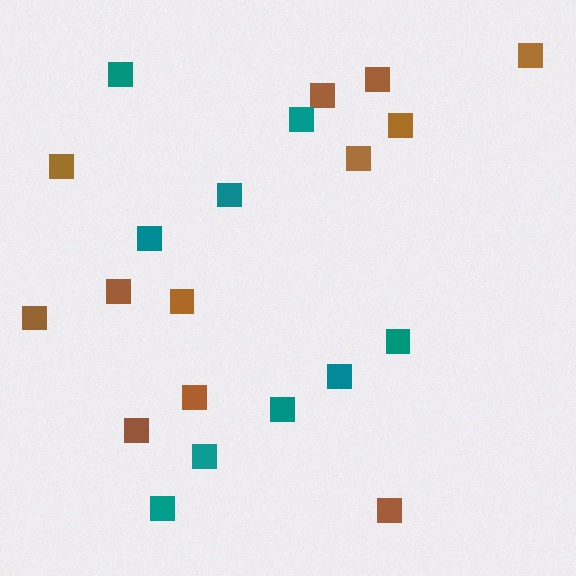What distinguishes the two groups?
There are 2 groups: one group of brown squares (12) and one group of teal squares (9).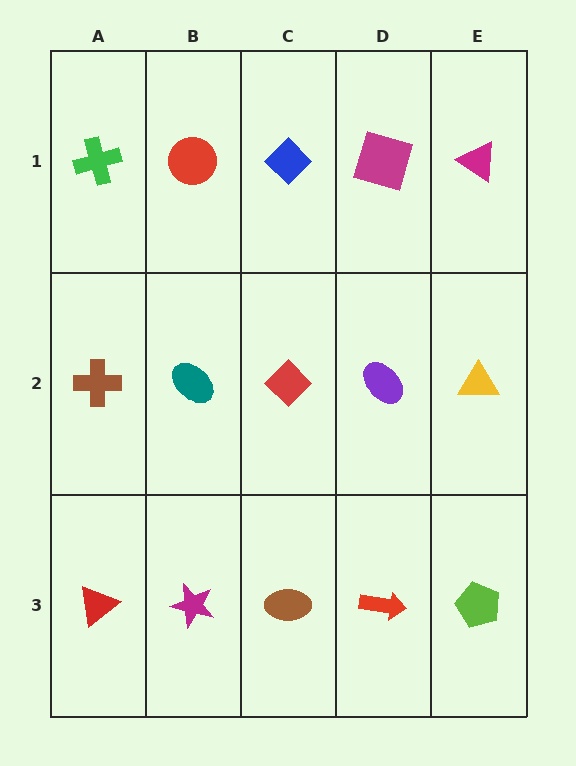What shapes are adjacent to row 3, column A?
A brown cross (row 2, column A), a magenta star (row 3, column B).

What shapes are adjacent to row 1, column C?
A red diamond (row 2, column C), a red circle (row 1, column B), a magenta square (row 1, column D).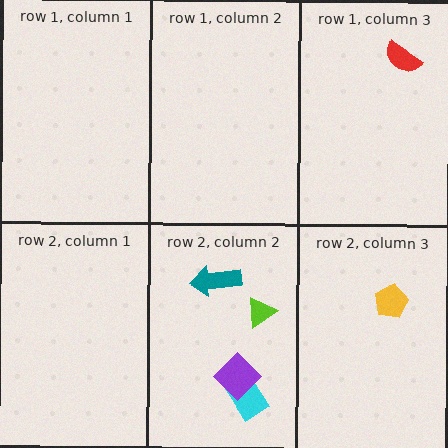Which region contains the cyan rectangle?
The row 2, column 2 region.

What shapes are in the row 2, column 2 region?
The cyan rectangle, the teal arrow, the purple diamond, the lime triangle.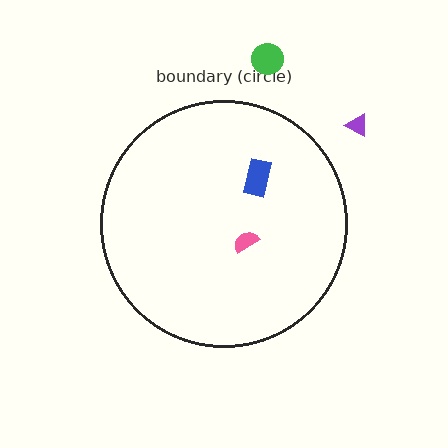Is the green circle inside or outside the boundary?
Outside.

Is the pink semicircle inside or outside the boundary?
Inside.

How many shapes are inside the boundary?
2 inside, 2 outside.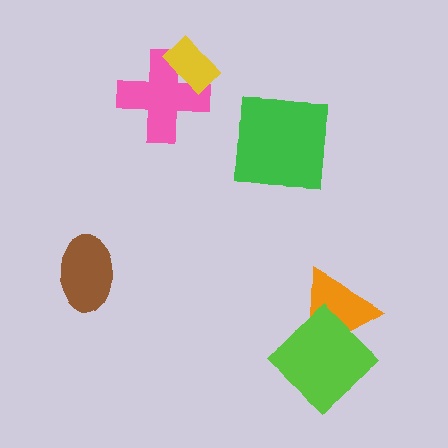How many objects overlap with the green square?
0 objects overlap with the green square.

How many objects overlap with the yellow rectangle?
1 object overlaps with the yellow rectangle.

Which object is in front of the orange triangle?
The lime diamond is in front of the orange triangle.